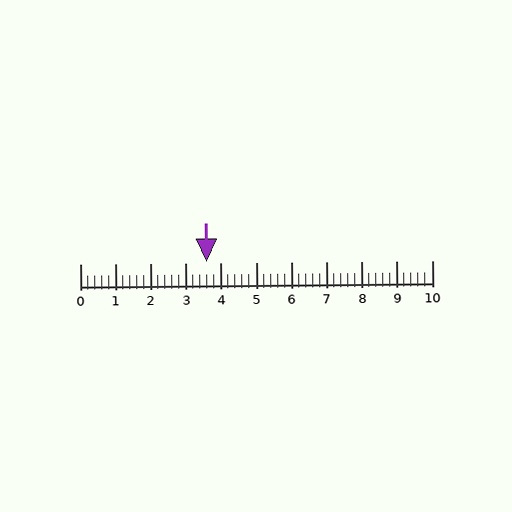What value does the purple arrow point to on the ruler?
The purple arrow points to approximately 3.6.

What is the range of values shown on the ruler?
The ruler shows values from 0 to 10.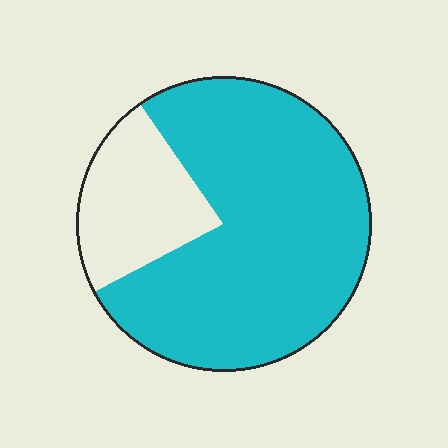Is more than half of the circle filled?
Yes.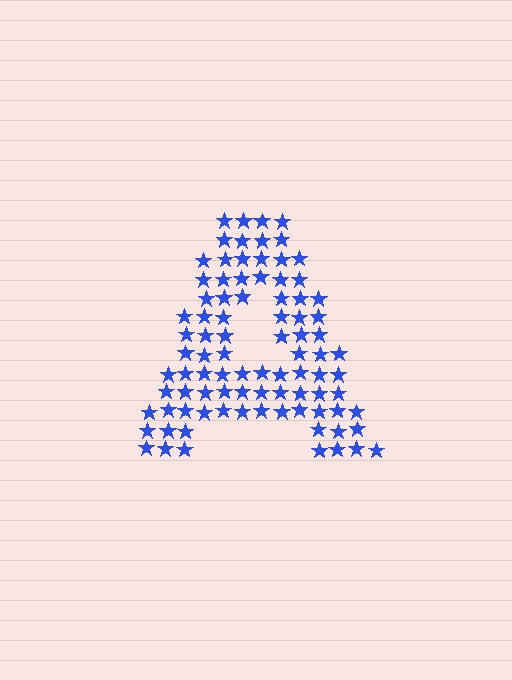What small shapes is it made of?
It is made of small stars.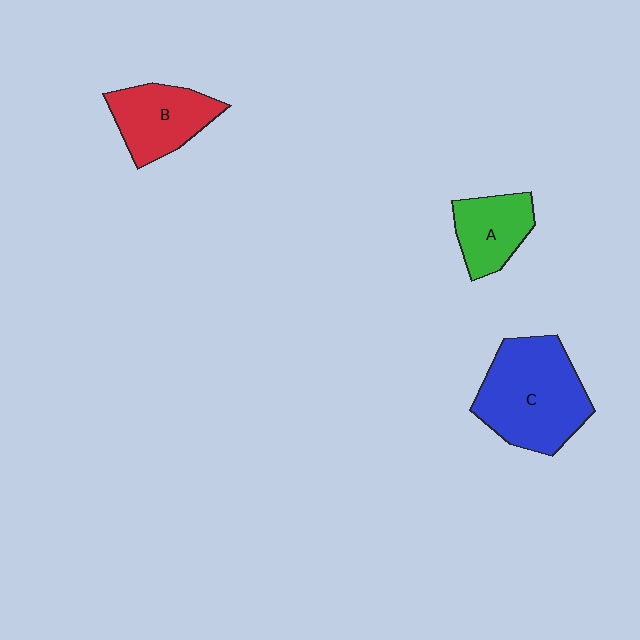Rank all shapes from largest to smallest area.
From largest to smallest: C (blue), B (red), A (green).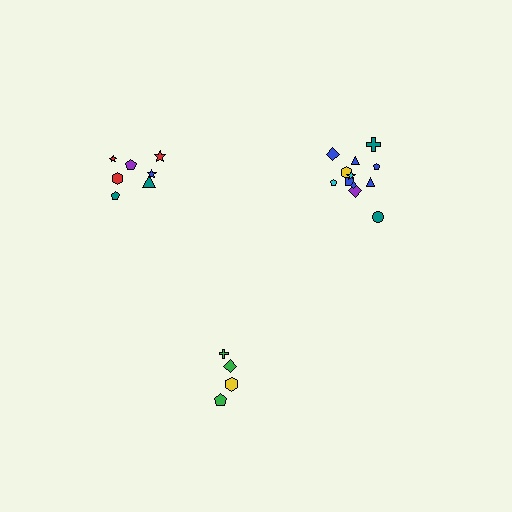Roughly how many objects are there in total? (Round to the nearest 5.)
Roughly 25 objects in total.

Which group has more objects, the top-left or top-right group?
The top-right group.